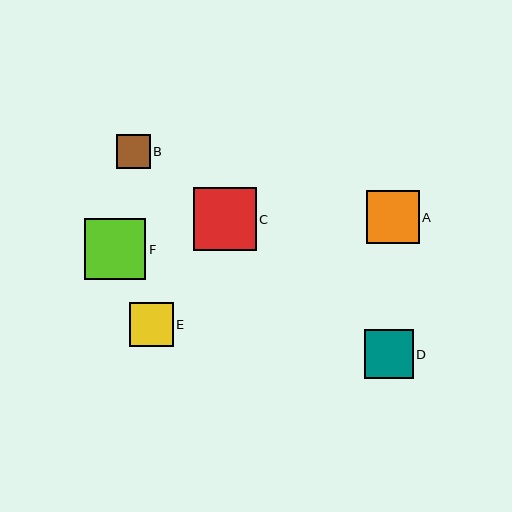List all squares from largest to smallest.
From largest to smallest: C, F, A, D, E, B.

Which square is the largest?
Square C is the largest with a size of approximately 63 pixels.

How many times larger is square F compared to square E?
Square F is approximately 1.4 times the size of square E.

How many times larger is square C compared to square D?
Square C is approximately 1.3 times the size of square D.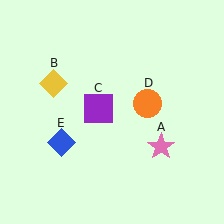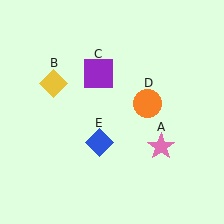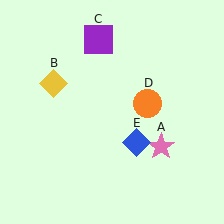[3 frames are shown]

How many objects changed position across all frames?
2 objects changed position: purple square (object C), blue diamond (object E).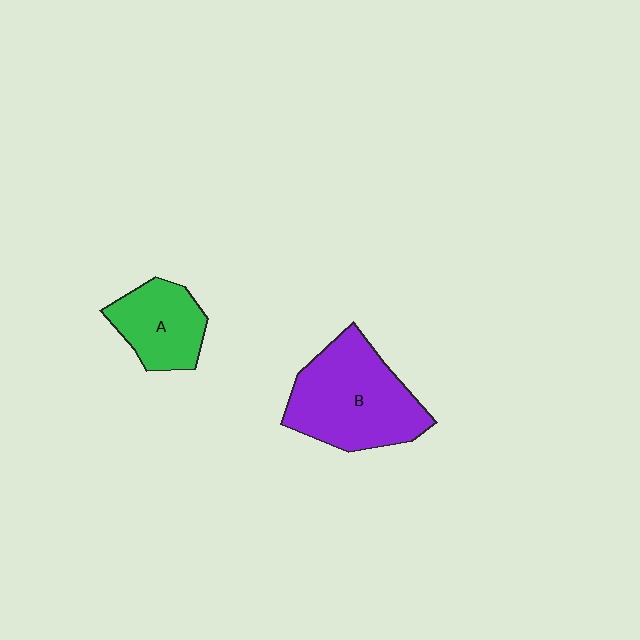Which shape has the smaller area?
Shape A (green).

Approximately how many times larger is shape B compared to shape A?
Approximately 1.7 times.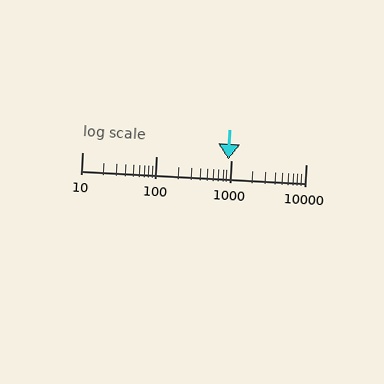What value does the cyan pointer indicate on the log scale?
The pointer indicates approximately 930.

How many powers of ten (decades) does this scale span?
The scale spans 3 decades, from 10 to 10000.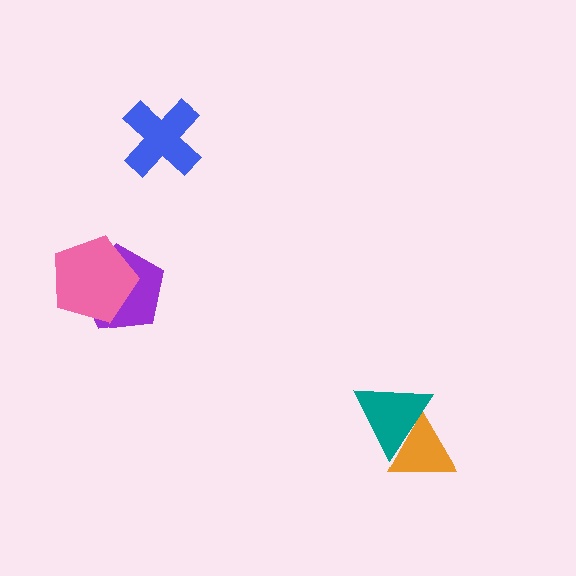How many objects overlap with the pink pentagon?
1 object overlaps with the pink pentagon.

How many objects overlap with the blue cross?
0 objects overlap with the blue cross.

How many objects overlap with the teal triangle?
1 object overlaps with the teal triangle.